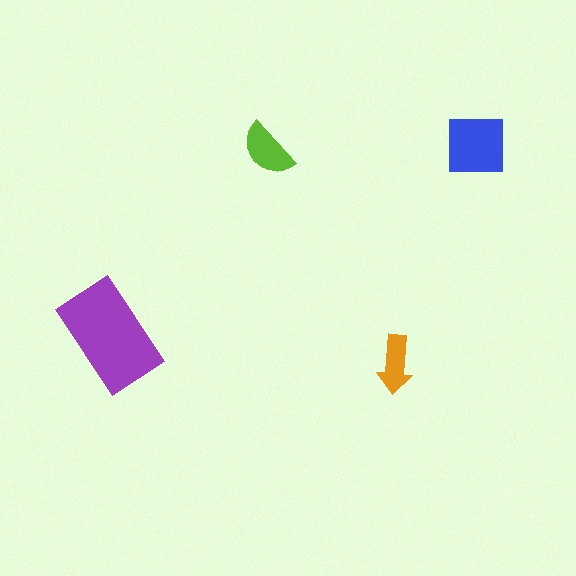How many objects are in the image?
There are 4 objects in the image.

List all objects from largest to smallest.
The purple rectangle, the blue square, the lime semicircle, the orange arrow.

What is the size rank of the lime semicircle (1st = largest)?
3rd.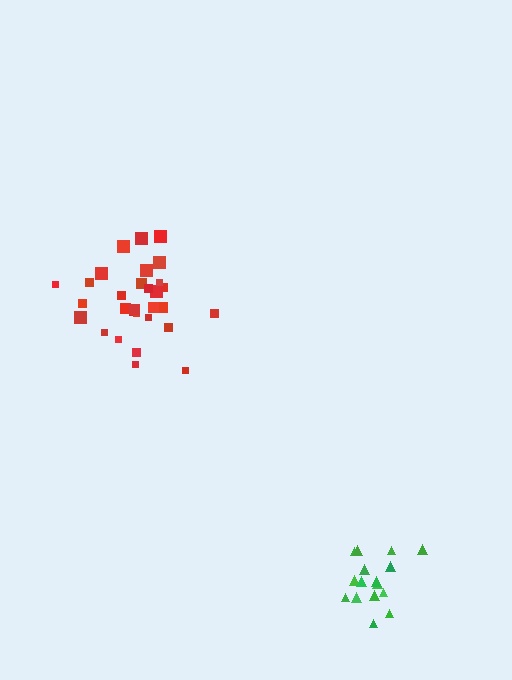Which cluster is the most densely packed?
Green.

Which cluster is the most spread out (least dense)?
Red.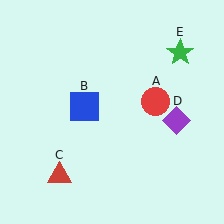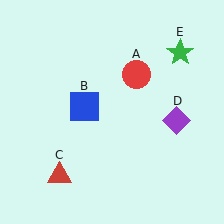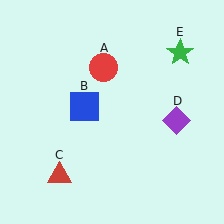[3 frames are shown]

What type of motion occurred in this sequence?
The red circle (object A) rotated counterclockwise around the center of the scene.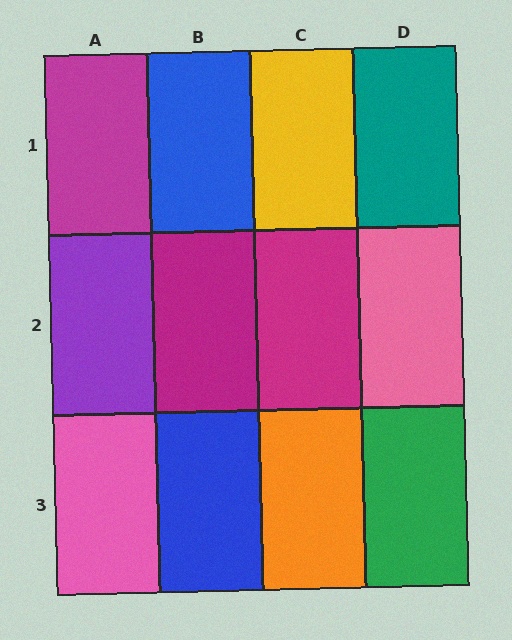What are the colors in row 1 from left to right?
Magenta, blue, yellow, teal.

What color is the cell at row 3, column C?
Orange.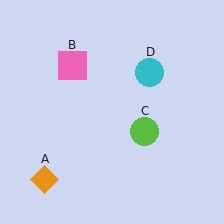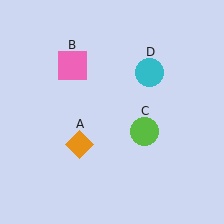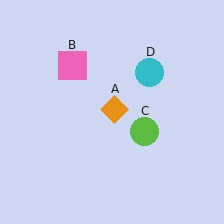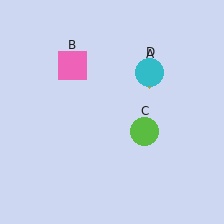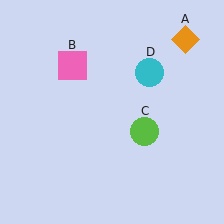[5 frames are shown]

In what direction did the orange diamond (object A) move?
The orange diamond (object A) moved up and to the right.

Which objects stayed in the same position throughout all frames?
Pink square (object B) and lime circle (object C) and cyan circle (object D) remained stationary.